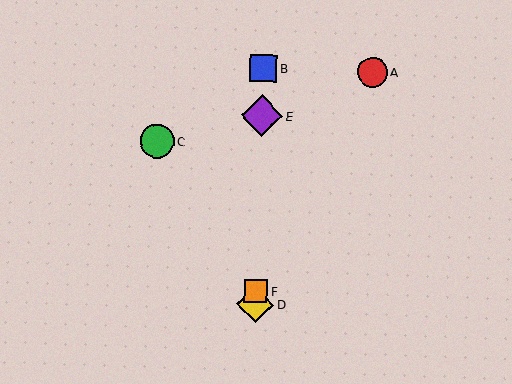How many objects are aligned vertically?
4 objects (B, D, E, F) are aligned vertically.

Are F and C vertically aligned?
No, F is at x≈256 and C is at x≈157.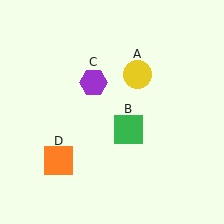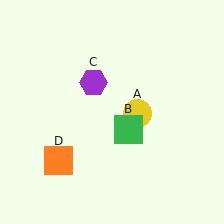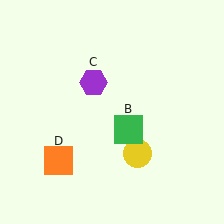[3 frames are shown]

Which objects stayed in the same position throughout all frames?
Green square (object B) and purple hexagon (object C) and orange square (object D) remained stationary.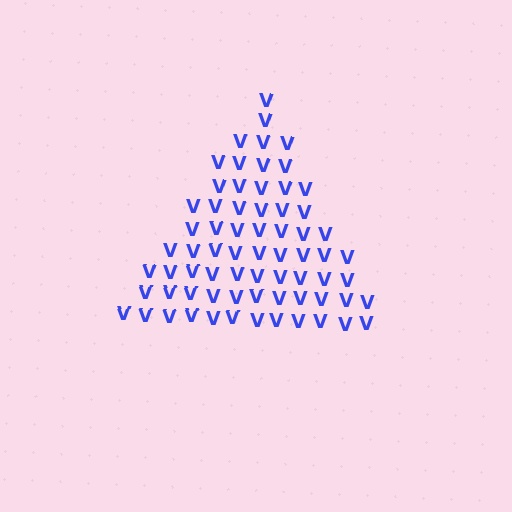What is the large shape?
The large shape is a triangle.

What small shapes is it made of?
It is made of small letter V's.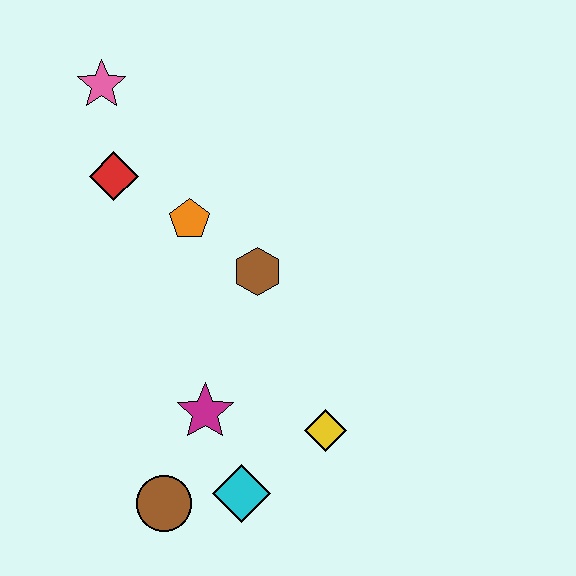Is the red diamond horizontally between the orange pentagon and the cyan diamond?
No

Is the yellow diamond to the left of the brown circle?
No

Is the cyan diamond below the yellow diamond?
Yes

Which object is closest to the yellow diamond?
The cyan diamond is closest to the yellow diamond.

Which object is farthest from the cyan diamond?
The pink star is farthest from the cyan diamond.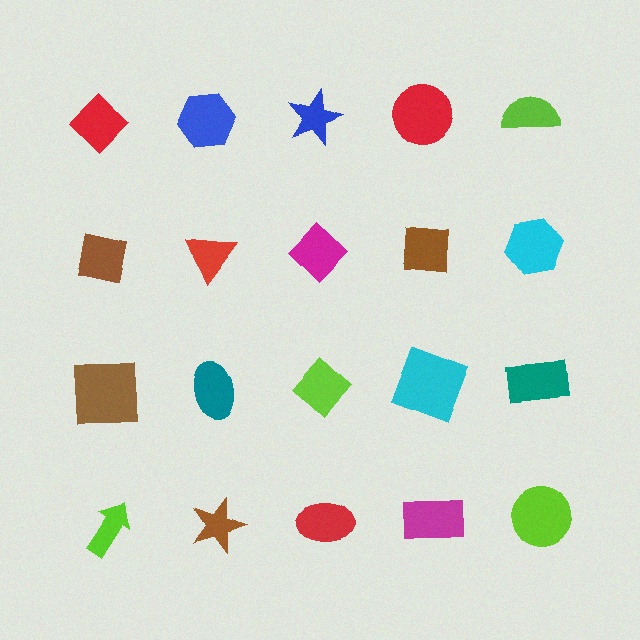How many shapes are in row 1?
5 shapes.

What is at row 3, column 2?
A teal ellipse.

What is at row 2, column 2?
A red triangle.